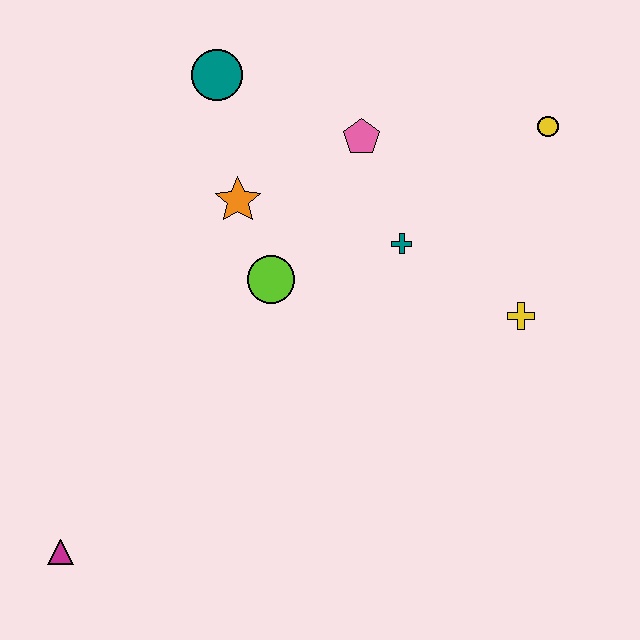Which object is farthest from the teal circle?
The magenta triangle is farthest from the teal circle.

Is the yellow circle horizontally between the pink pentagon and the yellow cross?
No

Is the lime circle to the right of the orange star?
Yes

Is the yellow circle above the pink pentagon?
Yes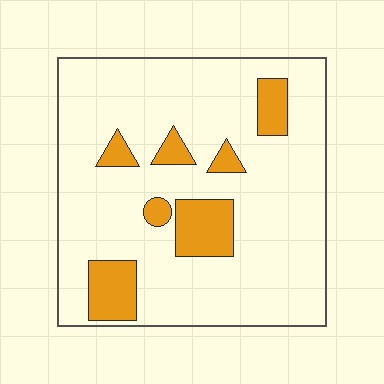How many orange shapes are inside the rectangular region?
7.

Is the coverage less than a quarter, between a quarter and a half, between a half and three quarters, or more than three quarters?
Less than a quarter.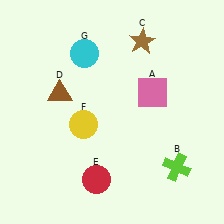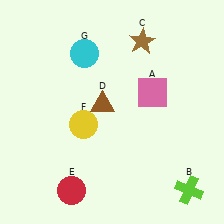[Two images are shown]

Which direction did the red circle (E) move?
The red circle (E) moved left.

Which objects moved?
The objects that moved are: the lime cross (B), the brown triangle (D), the red circle (E).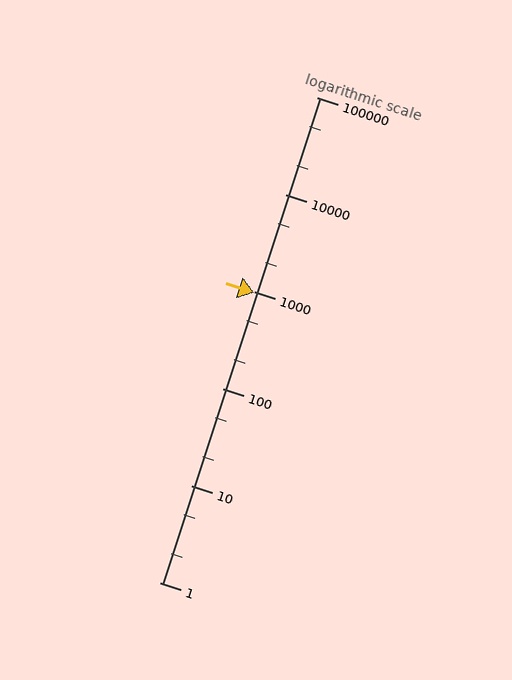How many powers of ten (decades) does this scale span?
The scale spans 5 decades, from 1 to 100000.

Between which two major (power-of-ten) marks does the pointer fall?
The pointer is between 100 and 1000.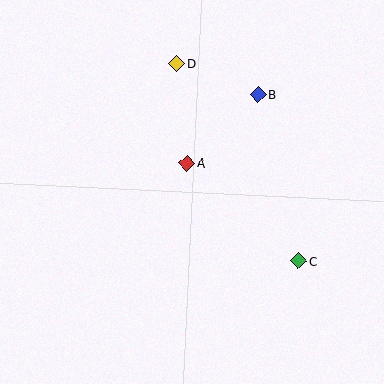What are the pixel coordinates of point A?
Point A is at (187, 163).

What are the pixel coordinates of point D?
Point D is at (177, 63).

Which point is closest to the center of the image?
Point A at (187, 163) is closest to the center.